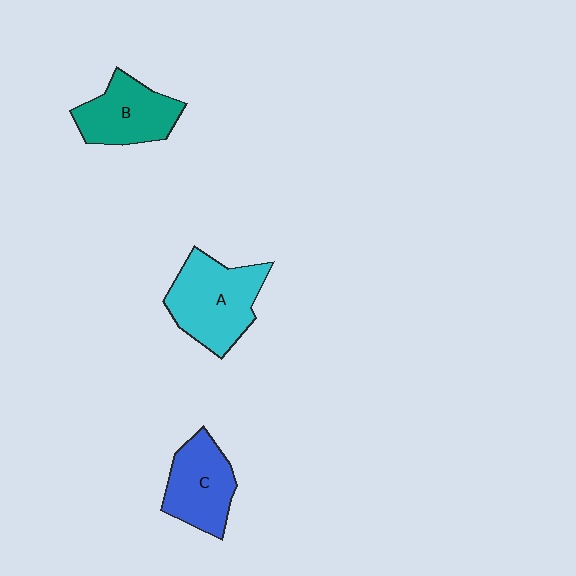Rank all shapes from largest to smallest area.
From largest to smallest: A (cyan), B (teal), C (blue).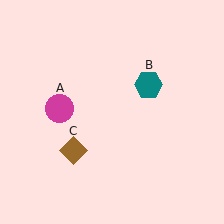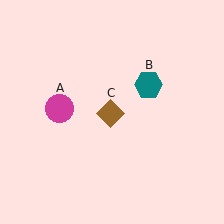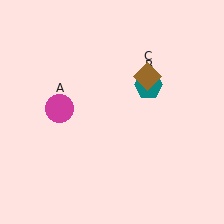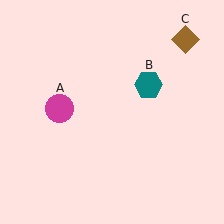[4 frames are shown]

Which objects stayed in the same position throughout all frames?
Magenta circle (object A) and teal hexagon (object B) remained stationary.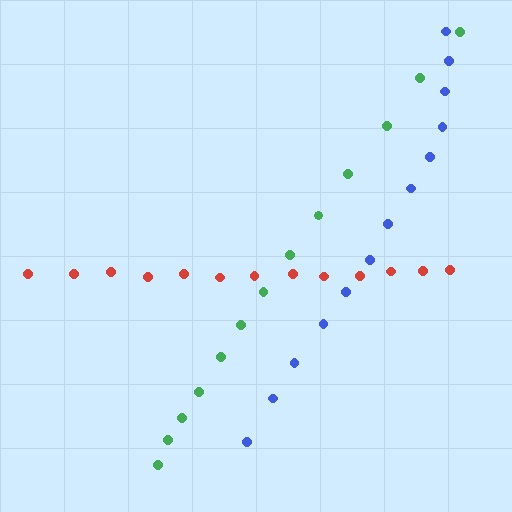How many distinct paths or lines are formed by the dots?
There are 3 distinct paths.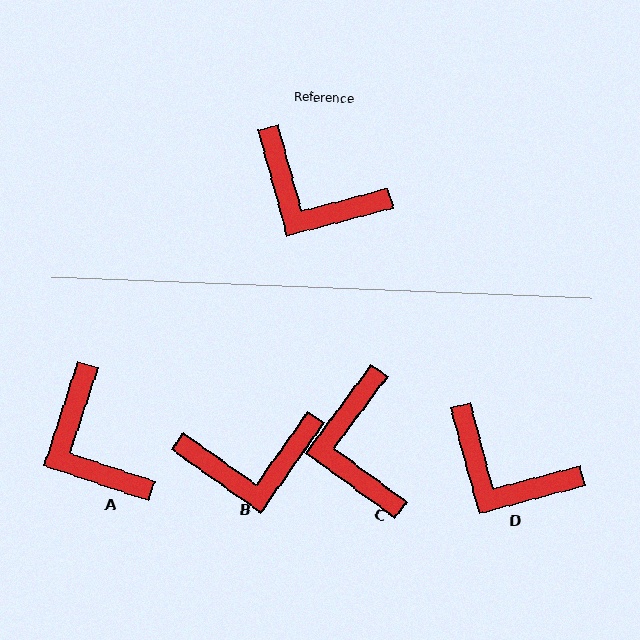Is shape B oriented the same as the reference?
No, it is off by about 40 degrees.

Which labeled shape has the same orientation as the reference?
D.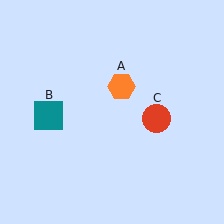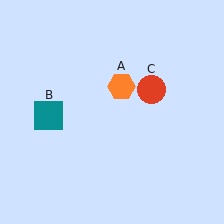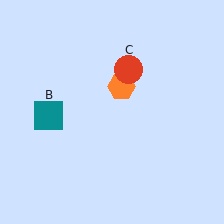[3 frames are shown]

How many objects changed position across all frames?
1 object changed position: red circle (object C).